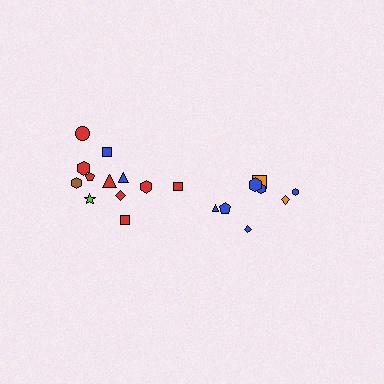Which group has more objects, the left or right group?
The left group.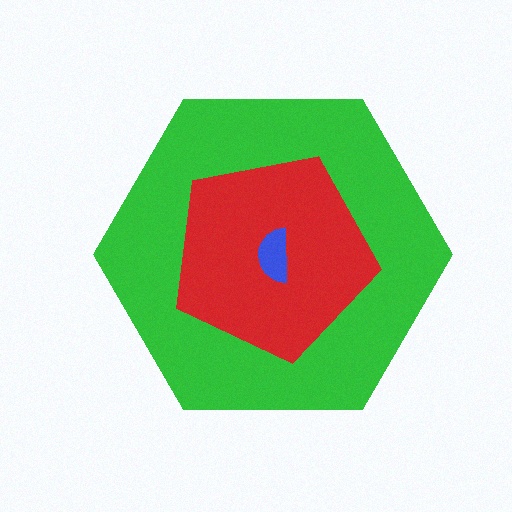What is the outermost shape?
The green hexagon.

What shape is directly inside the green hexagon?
The red pentagon.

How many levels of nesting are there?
3.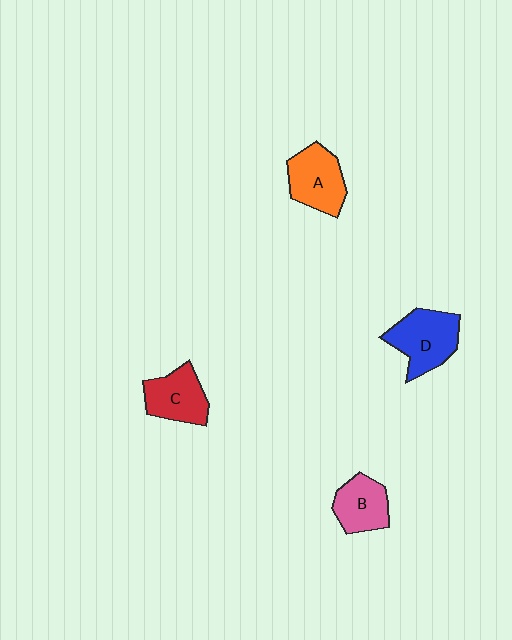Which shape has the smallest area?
Shape B (pink).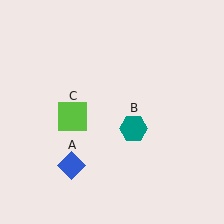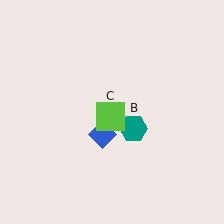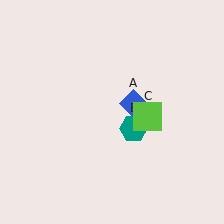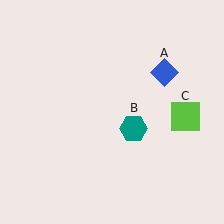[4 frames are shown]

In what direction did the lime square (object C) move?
The lime square (object C) moved right.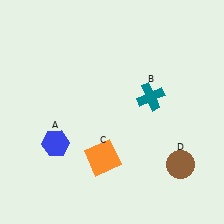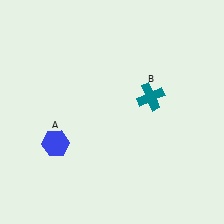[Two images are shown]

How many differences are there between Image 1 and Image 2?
There are 2 differences between the two images.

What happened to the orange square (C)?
The orange square (C) was removed in Image 2. It was in the bottom-left area of Image 1.